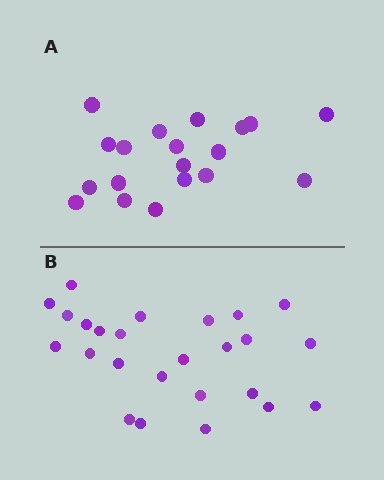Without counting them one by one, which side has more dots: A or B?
Region B (the bottom region) has more dots.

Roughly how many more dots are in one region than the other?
Region B has about 6 more dots than region A.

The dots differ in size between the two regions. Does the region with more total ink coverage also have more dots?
No. Region A has more total ink coverage because its dots are larger, but region B actually contains more individual dots. Total area can be misleading — the number of items is what matters here.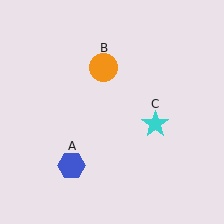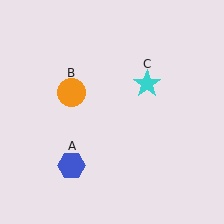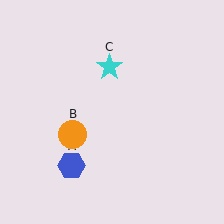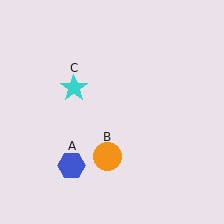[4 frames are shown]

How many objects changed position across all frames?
2 objects changed position: orange circle (object B), cyan star (object C).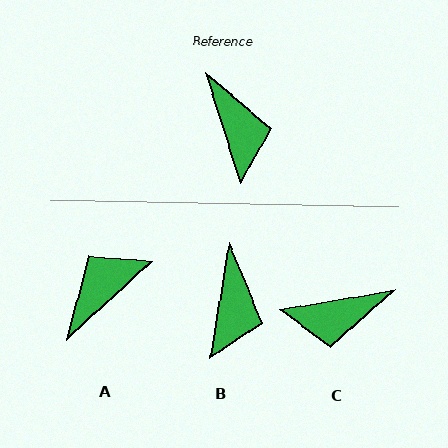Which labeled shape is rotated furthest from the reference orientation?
A, about 115 degrees away.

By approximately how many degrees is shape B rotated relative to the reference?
Approximately 26 degrees clockwise.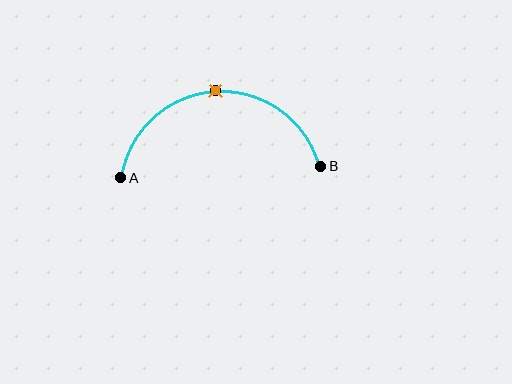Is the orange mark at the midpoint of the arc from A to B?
Yes. The orange mark lies on the arc at equal arc-length from both A and B — it is the arc midpoint.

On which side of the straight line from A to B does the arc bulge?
The arc bulges above the straight line connecting A and B.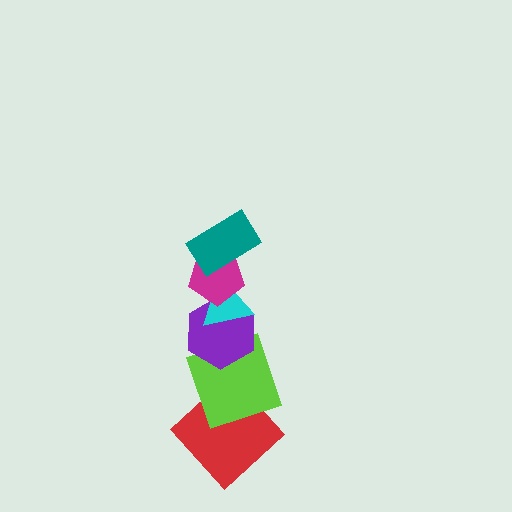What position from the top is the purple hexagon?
The purple hexagon is 4th from the top.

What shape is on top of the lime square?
The purple hexagon is on top of the lime square.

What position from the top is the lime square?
The lime square is 5th from the top.